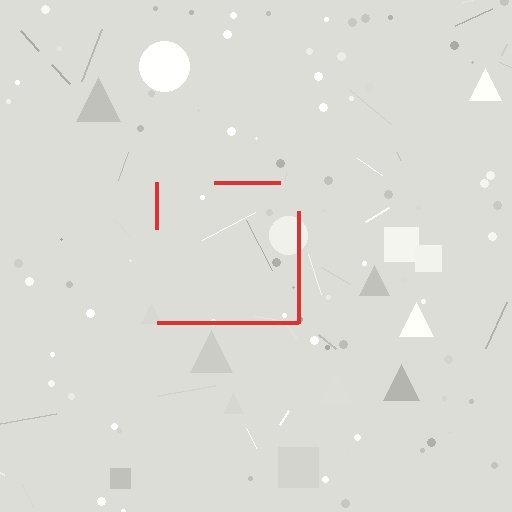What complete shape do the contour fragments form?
The contour fragments form a square.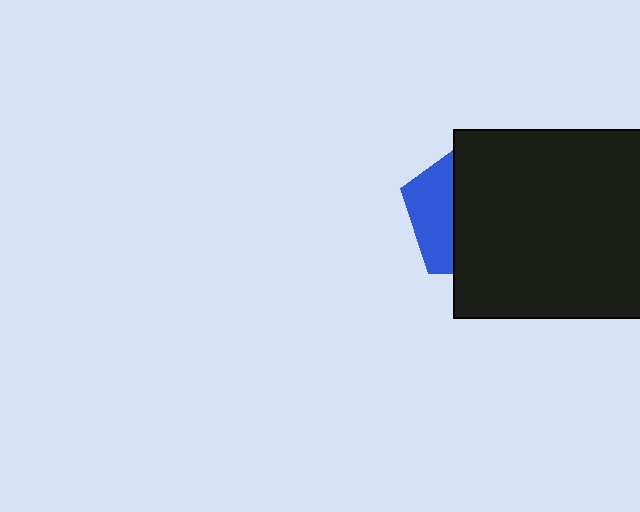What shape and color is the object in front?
The object in front is a black square.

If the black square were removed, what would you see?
You would see the complete blue pentagon.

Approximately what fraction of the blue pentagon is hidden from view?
Roughly 69% of the blue pentagon is hidden behind the black square.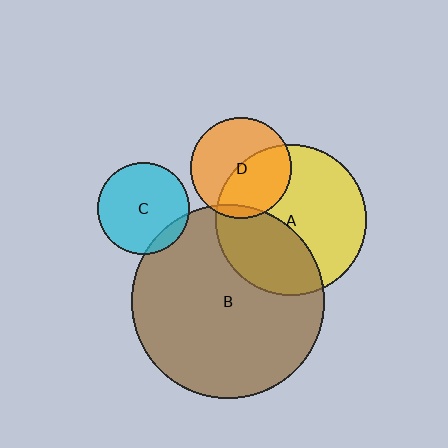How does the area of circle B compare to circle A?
Approximately 1.6 times.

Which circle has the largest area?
Circle B (brown).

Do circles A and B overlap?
Yes.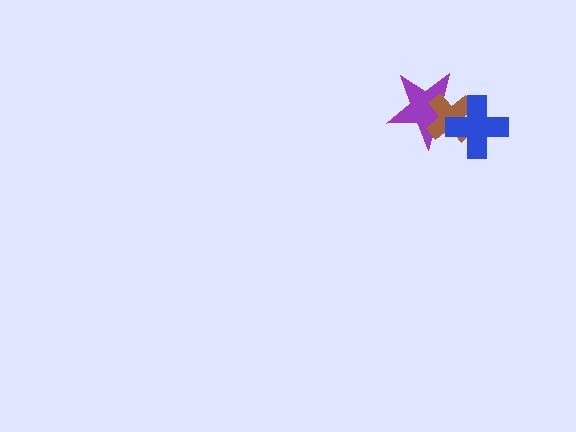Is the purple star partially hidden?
Yes, it is partially covered by another shape.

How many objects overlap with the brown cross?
2 objects overlap with the brown cross.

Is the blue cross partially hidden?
No, no other shape covers it.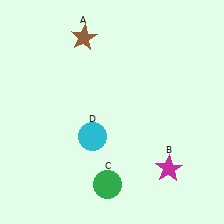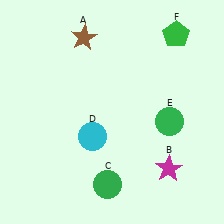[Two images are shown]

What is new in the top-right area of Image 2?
A green pentagon (F) was added in the top-right area of Image 2.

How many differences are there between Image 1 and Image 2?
There are 2 differences between the two images.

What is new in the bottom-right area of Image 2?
A green circle (E) was added in the bottom-right area of Image 2.